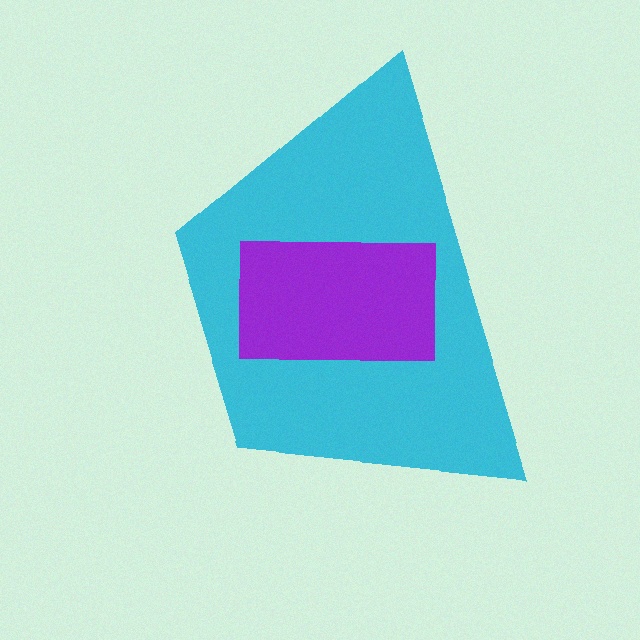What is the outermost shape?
The cyan trapezoid.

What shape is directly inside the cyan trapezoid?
The purple rectangle.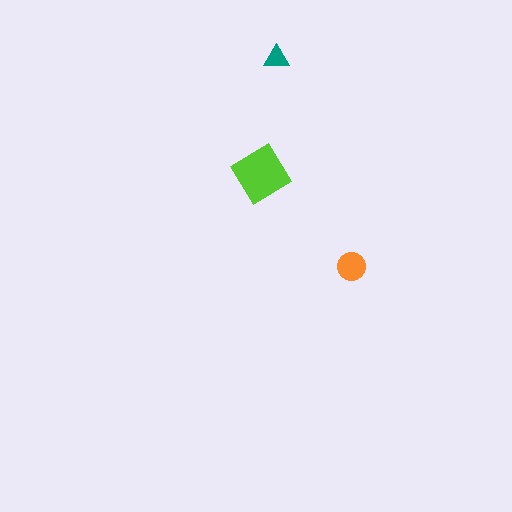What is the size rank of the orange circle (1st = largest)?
2nd.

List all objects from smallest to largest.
The teal triangle, the orange circle, the lime diamond.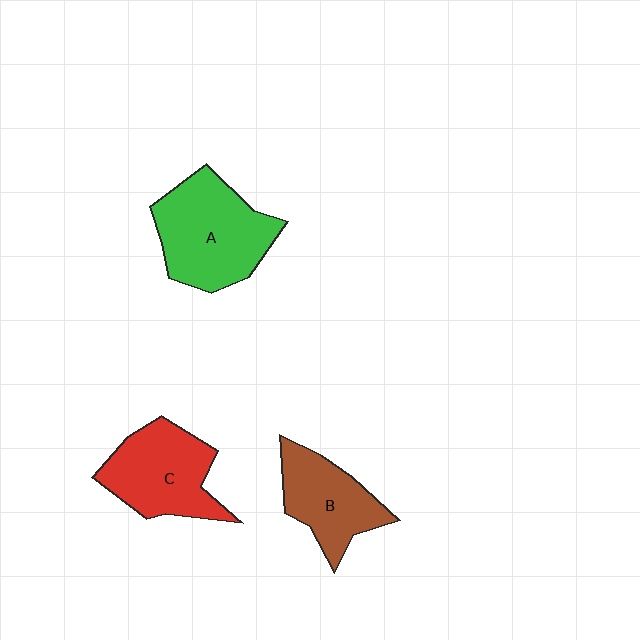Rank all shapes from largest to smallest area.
From largest to smallest: A (green), C (red), B (brown).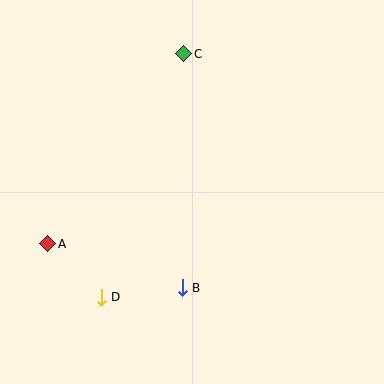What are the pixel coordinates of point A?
Point A is at (48, 244).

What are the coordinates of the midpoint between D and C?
The midpoint between D and C is at (143, 175).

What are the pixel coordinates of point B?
Point B is at (182, 288).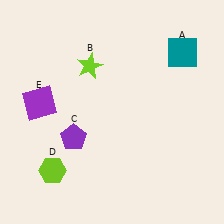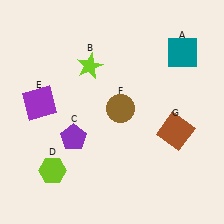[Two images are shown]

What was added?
A brown circle (F), a brown square (G) were added in Image 2.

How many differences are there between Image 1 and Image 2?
There are 2 differences between the two images.